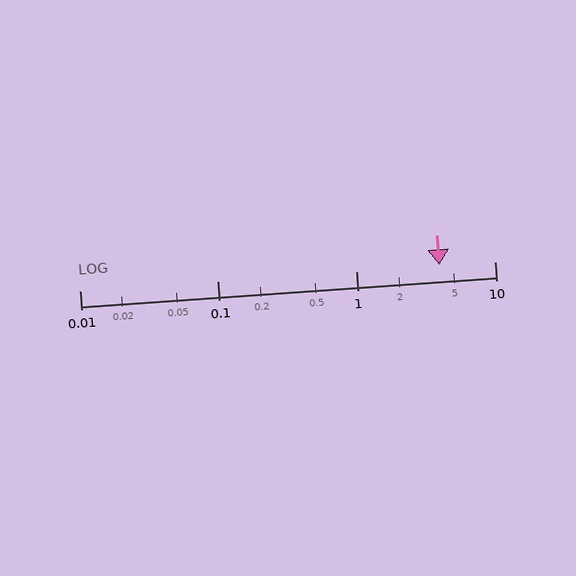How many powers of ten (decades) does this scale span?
The scale spans 3 decades, from 0.01 to 10.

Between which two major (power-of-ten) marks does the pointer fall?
The pointer is between 1 and 10.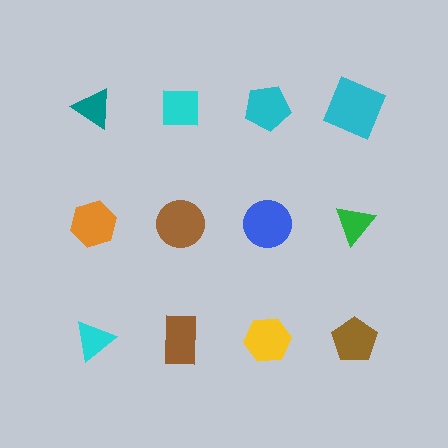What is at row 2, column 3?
A blue circle.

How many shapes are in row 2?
4 shapes.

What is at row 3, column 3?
A yellow hexagon.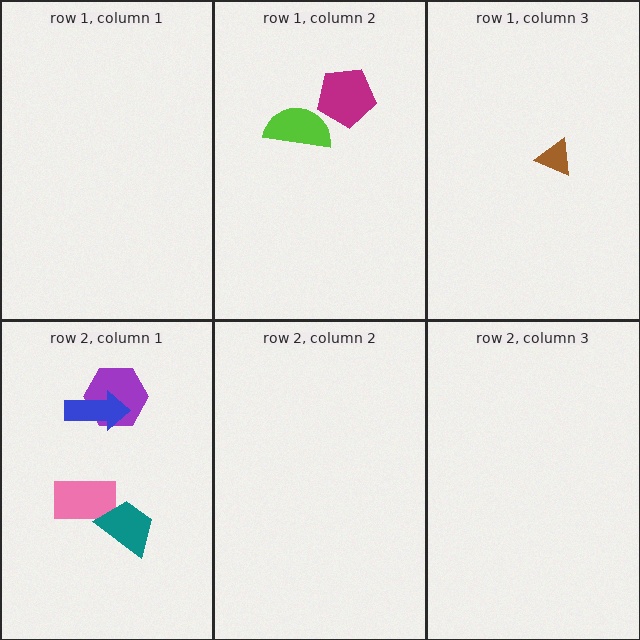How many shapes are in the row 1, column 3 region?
1.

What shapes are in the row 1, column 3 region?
The brown triangle.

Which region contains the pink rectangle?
The row 2, column 1 region.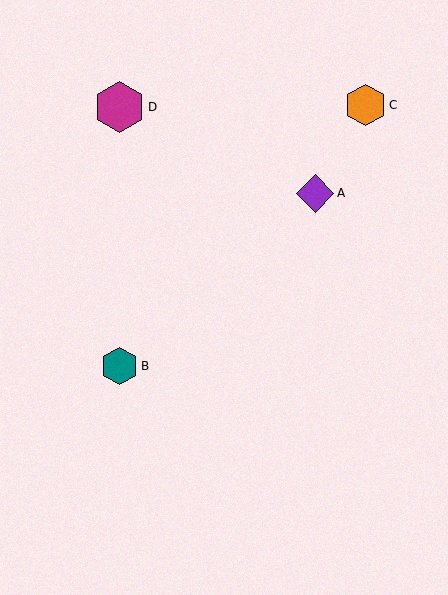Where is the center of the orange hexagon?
The center of the orange hexagon is at (365, 105).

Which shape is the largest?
The magenta hexagon (labeled D) is the largest.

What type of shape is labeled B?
Shape B is a teal hexagon.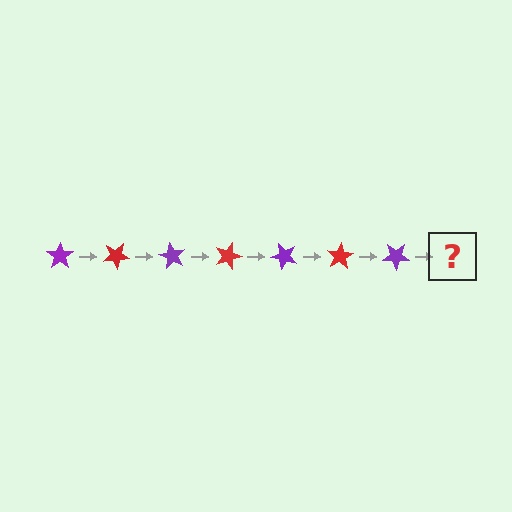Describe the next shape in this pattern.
It should be a red star, rotated 210 degrees from the start.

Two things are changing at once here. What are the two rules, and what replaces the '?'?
The two rules are that it rotates 30 degrees each step and the color cycles through purple and red. The '?' should be a red star, rotated 210 degrees from the start.